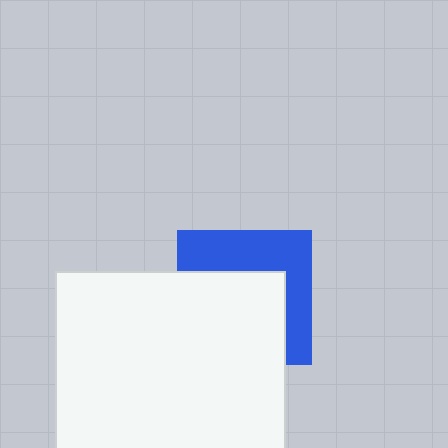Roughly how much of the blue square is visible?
A small part of it is visible (roughly 44%).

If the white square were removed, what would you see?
You would see the complete blue square.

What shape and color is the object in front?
The object in front is a white square.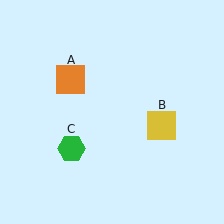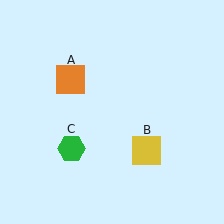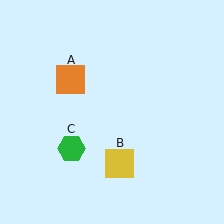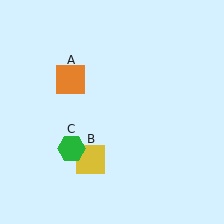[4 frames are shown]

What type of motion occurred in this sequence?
The yellow square (object B) rotated clockwise around the center of the scene.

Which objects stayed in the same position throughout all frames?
Orange square (object A) and green hexagon (object C) remained stationary.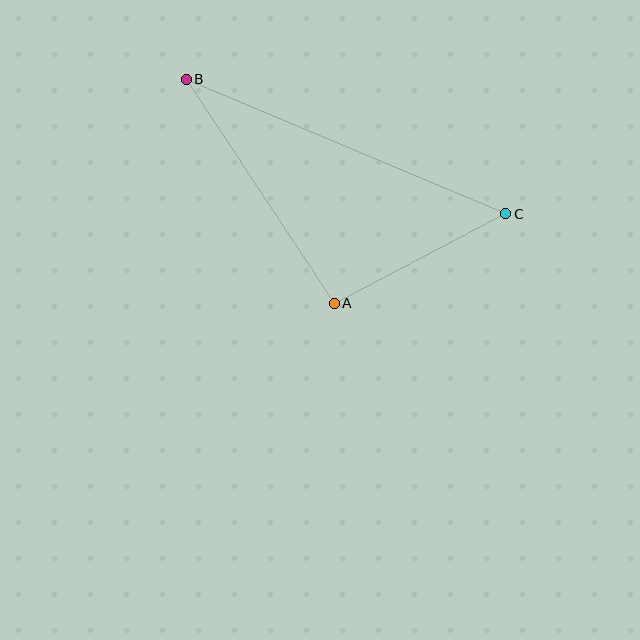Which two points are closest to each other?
Points A and C are closest to each other.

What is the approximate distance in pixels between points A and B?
The distance between A and B is approximately 268 pixels.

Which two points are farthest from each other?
Points B and C are farthest from each other.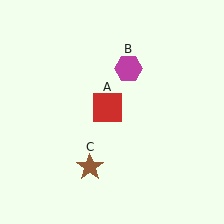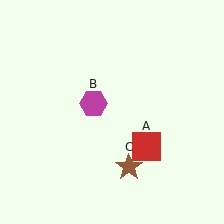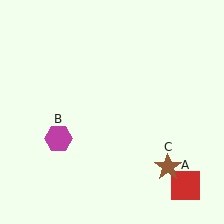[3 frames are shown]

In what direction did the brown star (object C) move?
The brown star (object C) moved right.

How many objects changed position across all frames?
3 objects changed position: red square (object A), magenta hexagon (object B), brown star (object C).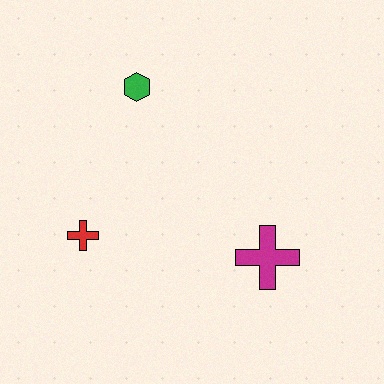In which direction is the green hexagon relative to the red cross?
The green hexagon is above the red cross.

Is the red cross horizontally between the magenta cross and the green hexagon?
No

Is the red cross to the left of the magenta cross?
Yes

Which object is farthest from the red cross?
The magenta cross is farthest from the red cross.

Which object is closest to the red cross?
The green hexagon is closest to the red cross.